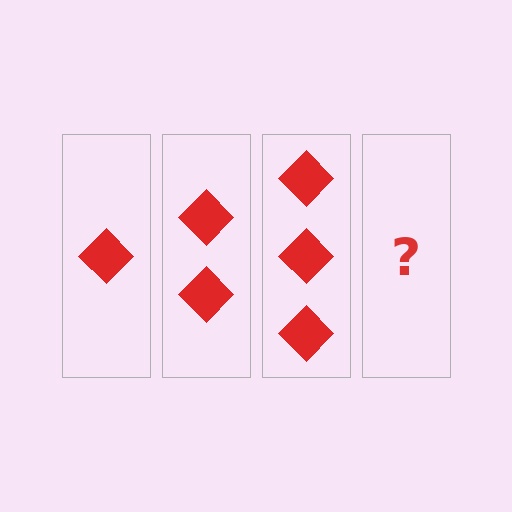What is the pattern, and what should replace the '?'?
The pattern is that each step adds one more diamond. The '?' should be 4 diamonds.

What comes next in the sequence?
The next element should be 4 diamonds.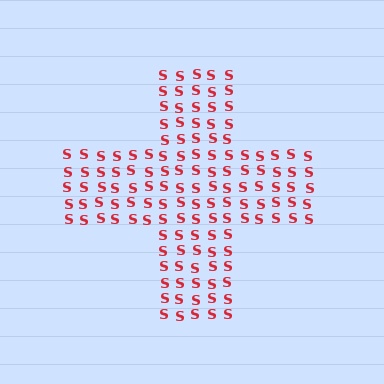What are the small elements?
The small elements are letter S's.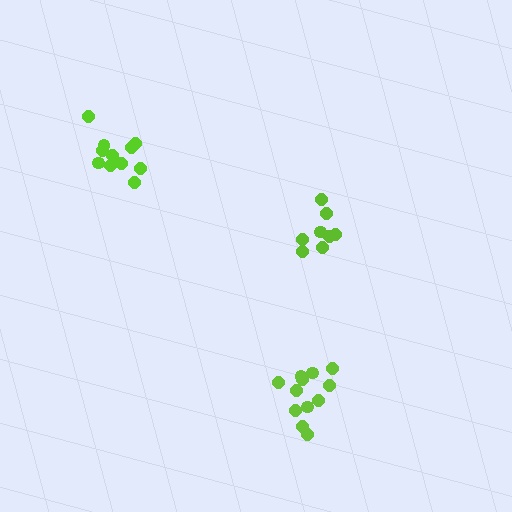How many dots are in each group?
Group 1: 11 dots, Group 2: 8 dots, Group 3: 12 dots (31 total).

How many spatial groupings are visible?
There are 3 spatial groupings.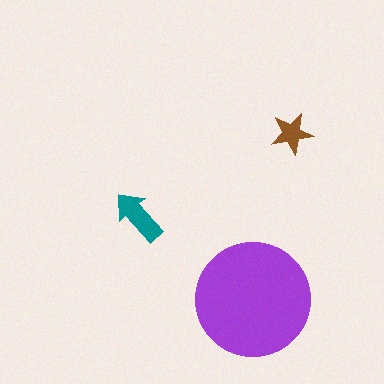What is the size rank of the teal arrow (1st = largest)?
2nd.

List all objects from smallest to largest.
The brown star, the teal arrow, the purple circle.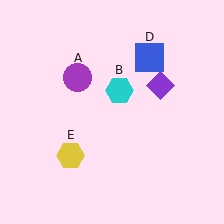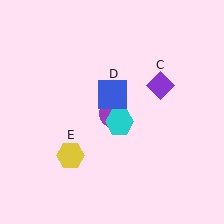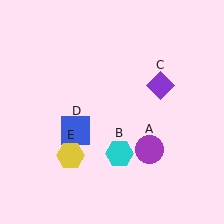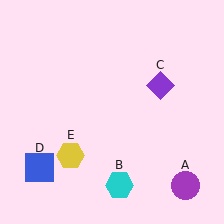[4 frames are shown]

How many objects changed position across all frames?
3 objects changed position: purple circle (object A), cyan hexagon (object B), blue square (object D).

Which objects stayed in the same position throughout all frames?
Purple diamond (object C) and yellow hexagon (object E) remained stationary.